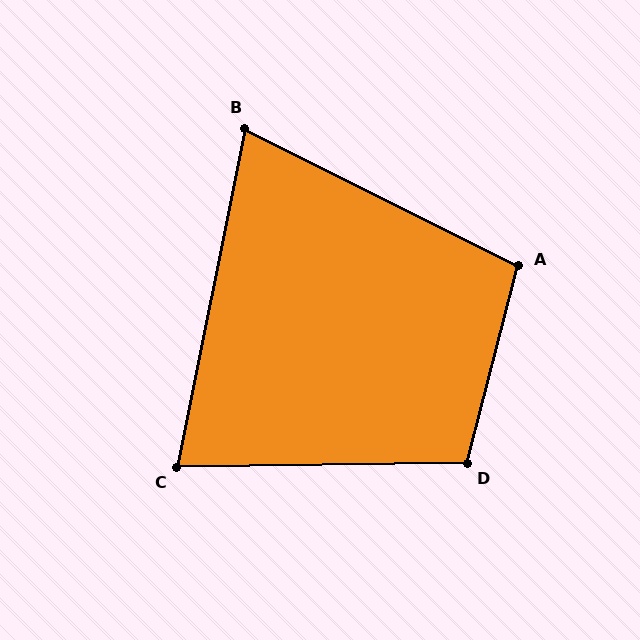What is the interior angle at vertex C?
Approximately 78 degrees (acute).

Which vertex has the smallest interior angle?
B, at approximately 75 degrees.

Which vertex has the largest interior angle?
D, at approximately 105 degrees.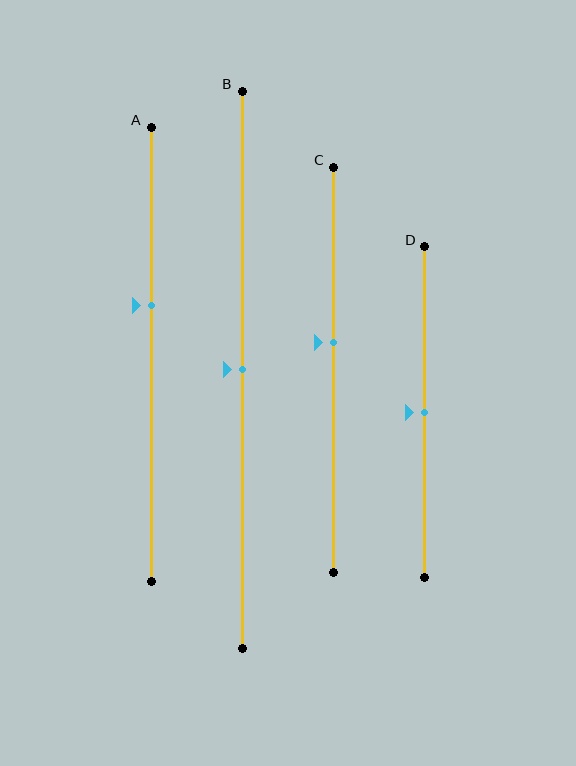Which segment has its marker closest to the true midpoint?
Segment B has its marker closest to the true midpoint.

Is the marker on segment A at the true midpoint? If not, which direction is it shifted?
No, the marker on segment A is shifted upward by about 11% of the segment length.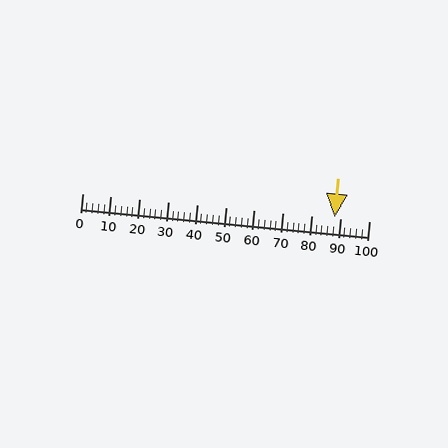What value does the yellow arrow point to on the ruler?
The yellow arrow points to approximately 88.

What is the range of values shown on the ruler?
The ruler shows values from 0 to 100.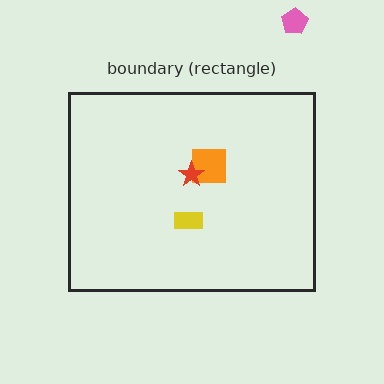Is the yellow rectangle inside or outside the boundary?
Inside.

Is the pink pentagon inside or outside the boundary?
Outside.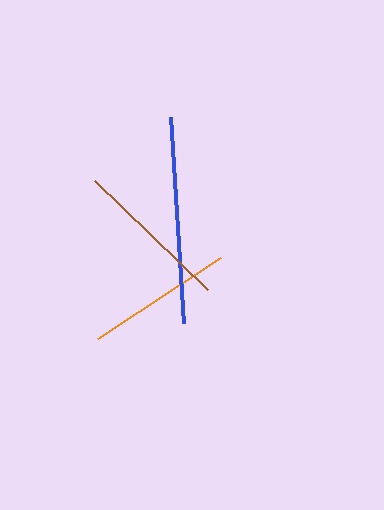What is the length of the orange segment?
The orange segment is approximately 147 pixels long.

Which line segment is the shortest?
The orange line is the shortest at approximately 147 pixels.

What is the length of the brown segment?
The brown segment is approximately 158 pixels long.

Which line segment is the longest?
The blue line is the longest at approximately 206 pixels.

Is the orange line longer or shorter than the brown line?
The brown line is longer than the orange line.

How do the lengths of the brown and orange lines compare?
The brown and orange lines are approximately the same length.